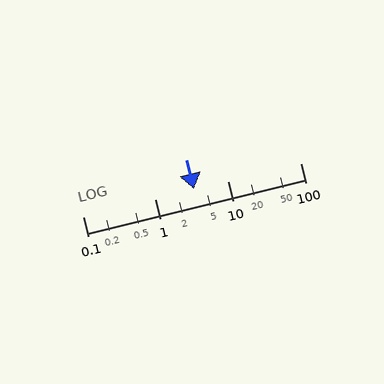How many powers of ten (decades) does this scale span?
The scale spans 3 decades, from 0.1 to 100.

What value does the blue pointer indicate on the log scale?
The pointer indicates approximately 3.4.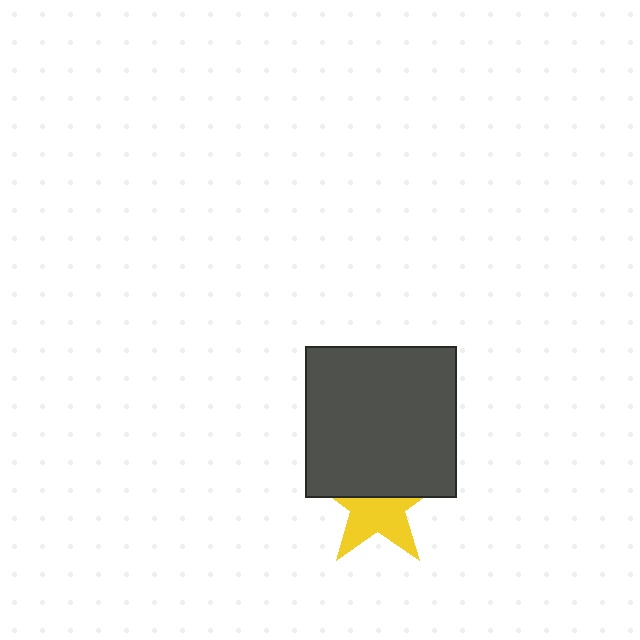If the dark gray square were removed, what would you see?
You would see the complete yellow star.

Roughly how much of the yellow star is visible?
About half of it is visible (roughly 55%).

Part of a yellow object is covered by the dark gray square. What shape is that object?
It is a star.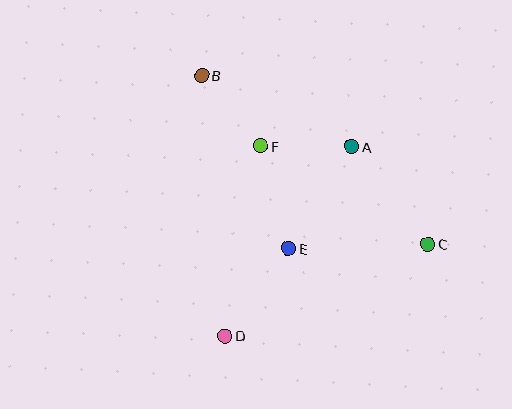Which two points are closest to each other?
Points A and F are closest to each other.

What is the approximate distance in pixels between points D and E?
The distance between D and E is approximately 108 pixels.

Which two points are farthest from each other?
Points B and C are farthest from each other.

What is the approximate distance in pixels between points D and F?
The distance between D and F is approximately 193 pixels.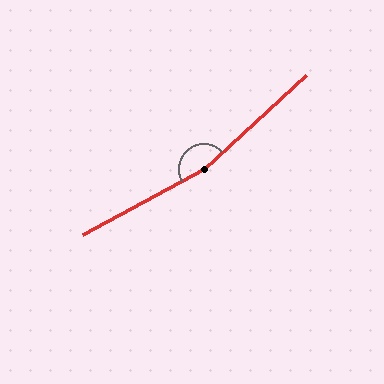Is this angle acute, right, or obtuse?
It is obtuse.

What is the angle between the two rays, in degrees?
Approximately 166 degrees.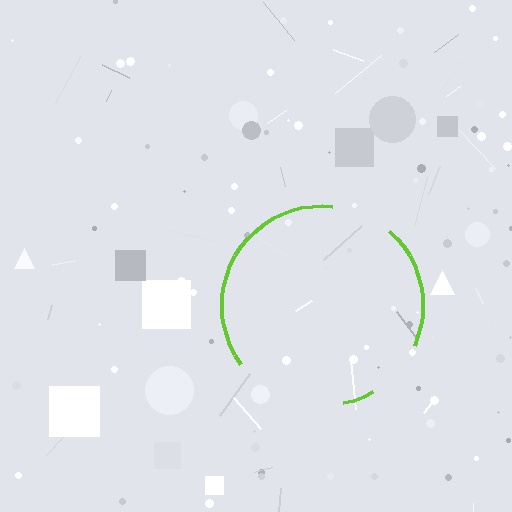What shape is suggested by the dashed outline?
The dashed outline suggests a circle.